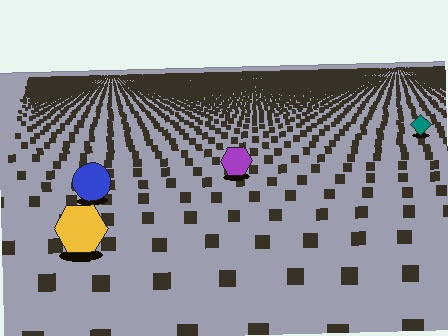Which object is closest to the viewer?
The yellow hexagon is closest. The texture marks near it are larger and more spread out.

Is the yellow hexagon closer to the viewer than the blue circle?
Yes. The yellow hexagon is closer — you can tell from the texture gradient: the ground texture is coarser near it.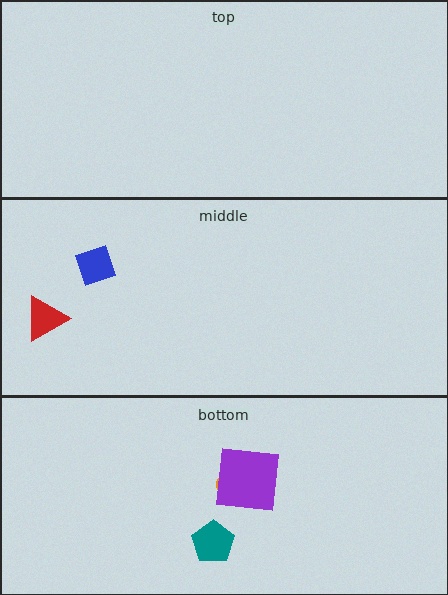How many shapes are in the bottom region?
3.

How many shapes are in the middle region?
2.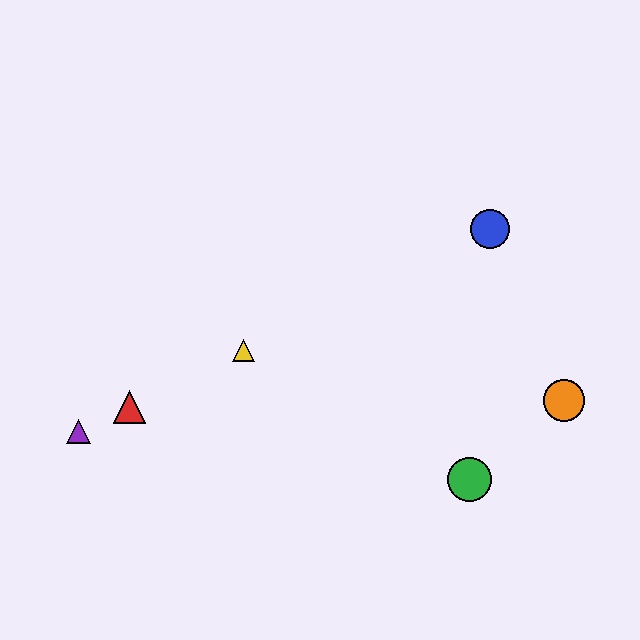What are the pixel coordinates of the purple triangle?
The purple triangle is at (79, 432).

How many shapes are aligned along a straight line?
4 shapes (the red triangle, the blue circle, the yellow triangle, the purple triangle) are aligned along a straight line.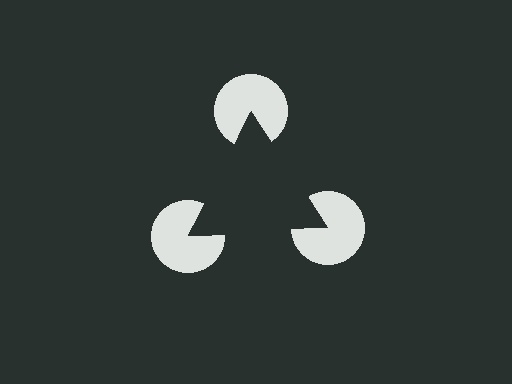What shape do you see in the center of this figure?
An illusory triangle — its edges are inferred from the aligned wedge cuts in the pac-man discs, not physically drawn.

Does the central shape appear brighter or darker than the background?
It typically appears slightly darker than the background, even though no actual brightness change is drawn.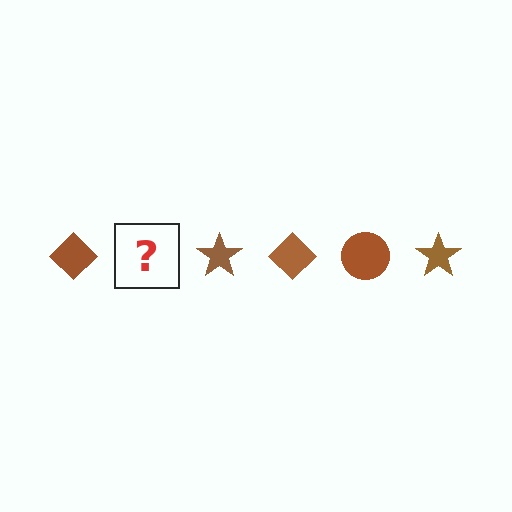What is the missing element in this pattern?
The missing element is a brown circle.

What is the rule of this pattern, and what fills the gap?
The rule is that the pattern cycles through diamond, circle, star shapes in brown. The gap should be filled with a brown circle.